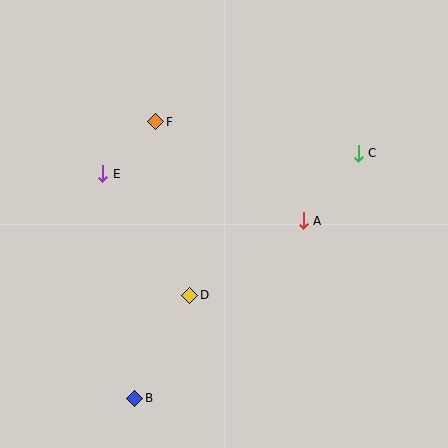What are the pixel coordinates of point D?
Point D is at (190, 295).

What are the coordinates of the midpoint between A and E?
The midpoint between A and E is at (203, 197).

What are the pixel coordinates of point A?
Point A is at (303, 221).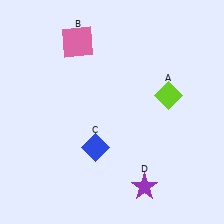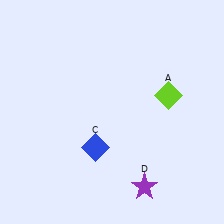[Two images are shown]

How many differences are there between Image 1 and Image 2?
There is 1 difference between the two images.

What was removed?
The pink square (B) was removed in Image 2.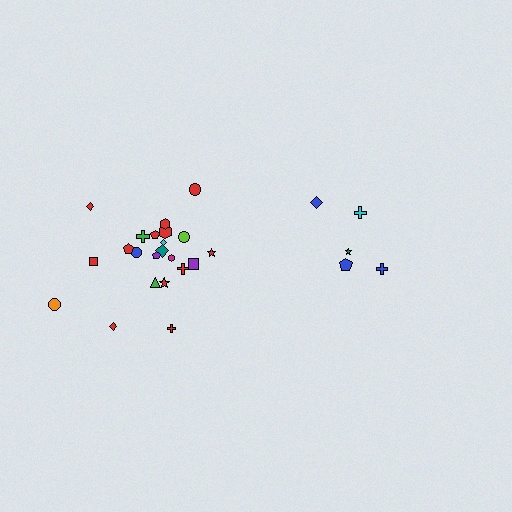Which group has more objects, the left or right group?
The left group.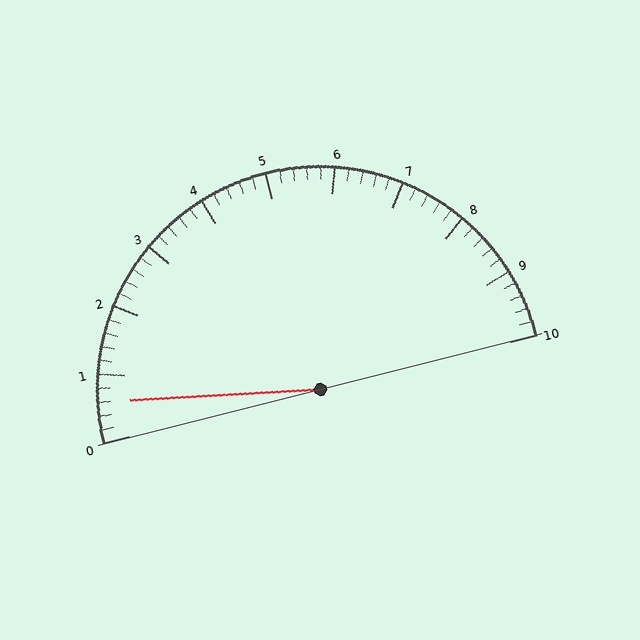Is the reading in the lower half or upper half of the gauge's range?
The reading is in the lower half of the range (0 to 10).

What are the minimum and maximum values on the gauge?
The gauge ranges from 0 to 10.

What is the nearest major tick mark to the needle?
The nearest major tick mark is 1.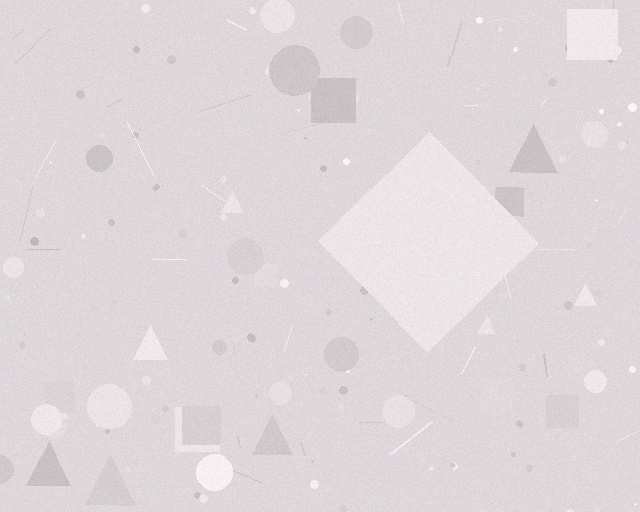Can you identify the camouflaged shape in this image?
The camouflaged shape is a diamond.